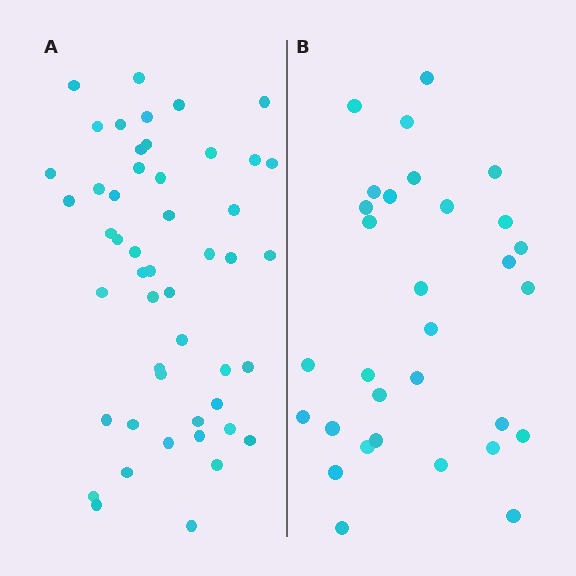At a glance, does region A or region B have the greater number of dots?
Region A (the left region) has more dots.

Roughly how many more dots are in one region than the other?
Region A has approximately 20 more dots than region B.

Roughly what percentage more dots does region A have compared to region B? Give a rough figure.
About 60% more.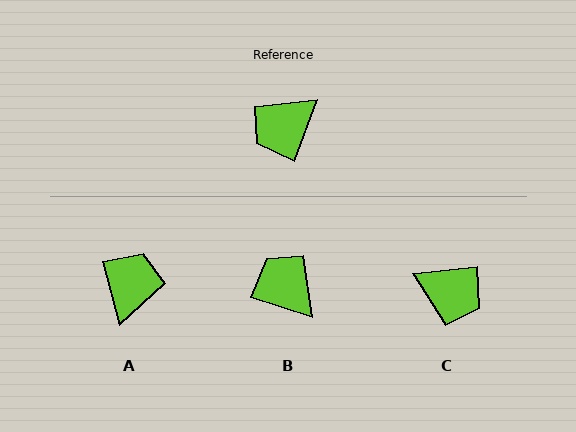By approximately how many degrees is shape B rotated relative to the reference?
Approximately 88 degrees clockwise.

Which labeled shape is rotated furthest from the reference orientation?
A, about 145 degrees away.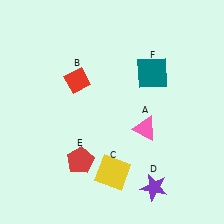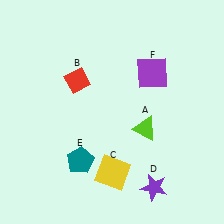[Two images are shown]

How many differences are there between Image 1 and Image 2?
There are 3 differences between the two images.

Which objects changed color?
A changed from pink to lime. E changed from red to teal. F changed from teal to purple.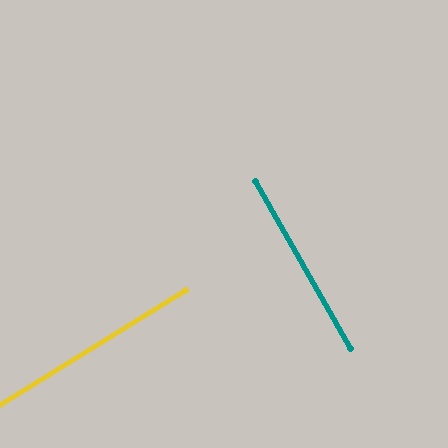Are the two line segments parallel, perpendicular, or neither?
Perpendicular — they meet at approximately 88°.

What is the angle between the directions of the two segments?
Approximately 88 degrees.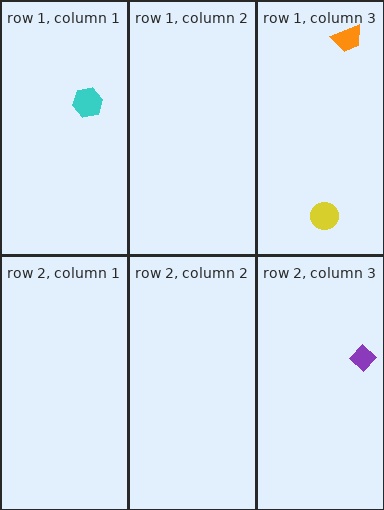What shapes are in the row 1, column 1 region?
The cyan hexagon.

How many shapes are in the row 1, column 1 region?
1.